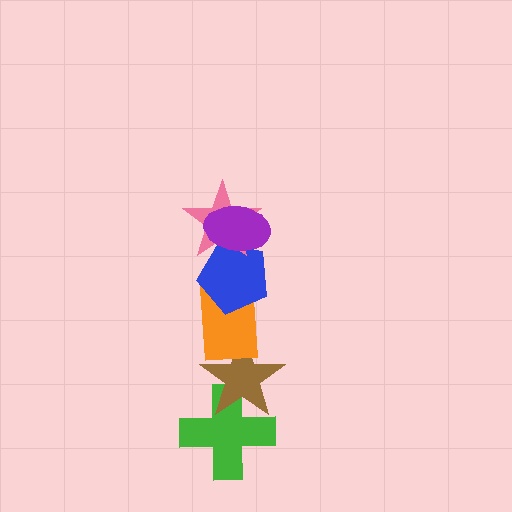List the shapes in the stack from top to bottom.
From top to bottom: the purple ellipse, the pink star, the blue pentagon, the orange rectangle, the brown star, the green cross.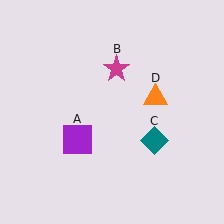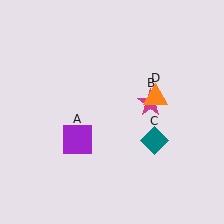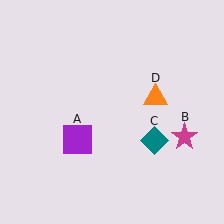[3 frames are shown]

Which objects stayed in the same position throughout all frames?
Purple square (object A) and teal diamond (object C) and orange triangle (object D) remained stationary.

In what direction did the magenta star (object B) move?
The magenta star (object B) moved down and to the right.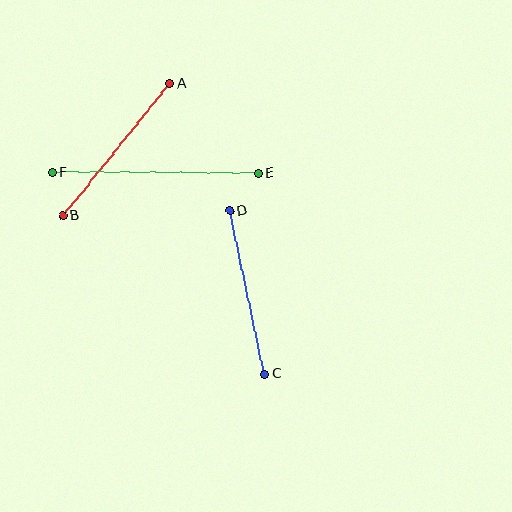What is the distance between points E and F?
The distance is approximately 206 pixels.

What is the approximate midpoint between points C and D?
The midpoint is at approximately (247, 292) pixels.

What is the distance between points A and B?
The distance is approximately 170 pixels.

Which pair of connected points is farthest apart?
Points E and F are farthest apart.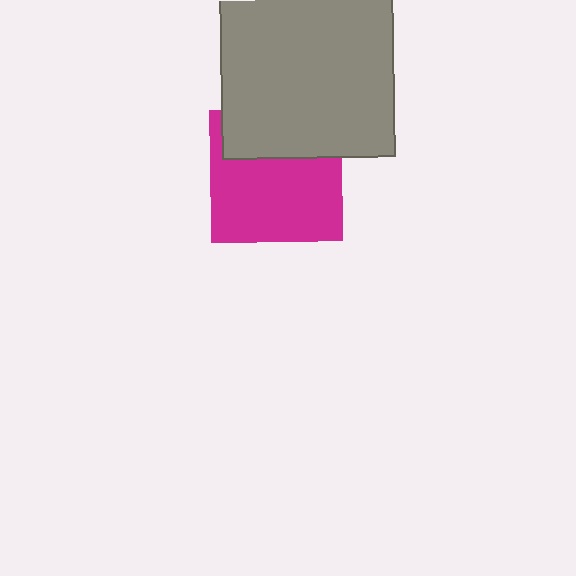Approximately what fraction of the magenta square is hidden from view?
Roughly 34% of the magenta square is hidden behind the gray square.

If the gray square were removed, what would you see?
You would see the complete magenta square.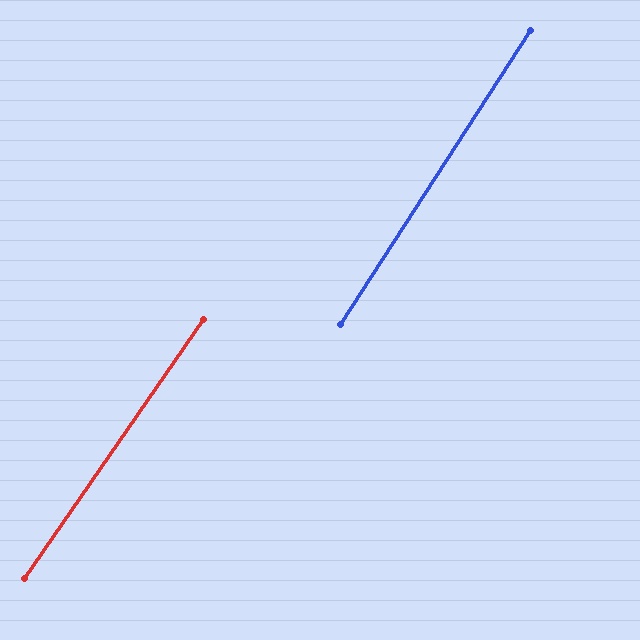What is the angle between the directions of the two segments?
Approximately 2 degrees.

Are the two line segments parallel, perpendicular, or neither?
Parallel — their directions differ by only 2.0°.